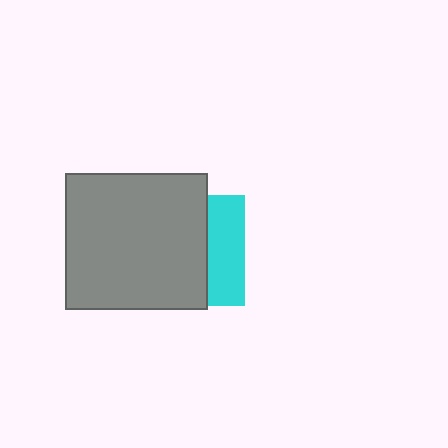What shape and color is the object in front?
The object in front is a gray rectangle.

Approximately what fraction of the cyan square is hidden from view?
Roughly 66% of the cyan square is hidden behind the gray rectangle.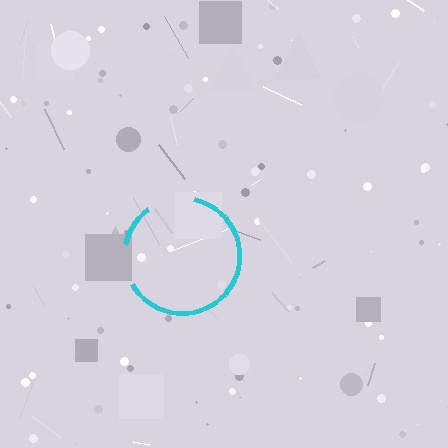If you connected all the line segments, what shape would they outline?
They would outline a circle.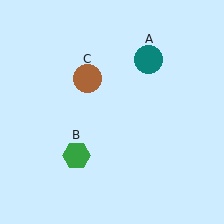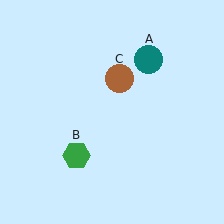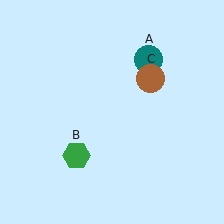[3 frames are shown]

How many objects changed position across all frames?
1 object changed position: brown circle (object C).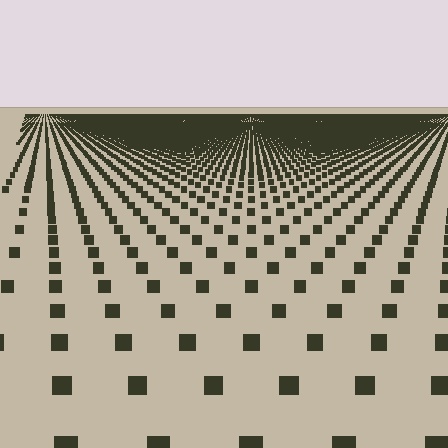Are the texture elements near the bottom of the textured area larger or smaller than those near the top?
Larger. Near the bottom, elements are closer to the viewer and appear at a bigger on-screen size.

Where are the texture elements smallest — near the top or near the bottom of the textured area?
Near the top.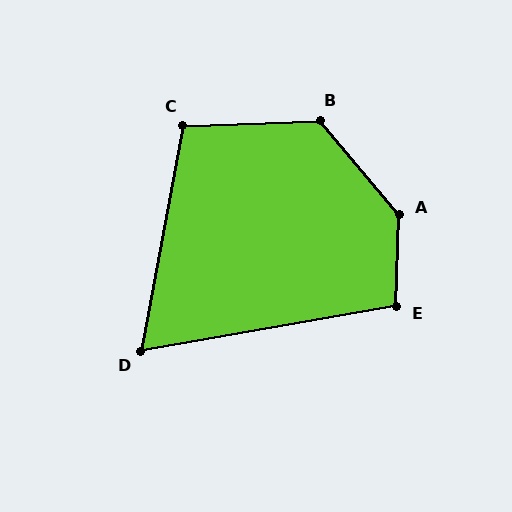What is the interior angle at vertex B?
Approximately 128 degrees (obtuse).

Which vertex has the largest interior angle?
A, at approximately 138 degrees.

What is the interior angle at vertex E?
Approximately 102 degrees (obtuse).